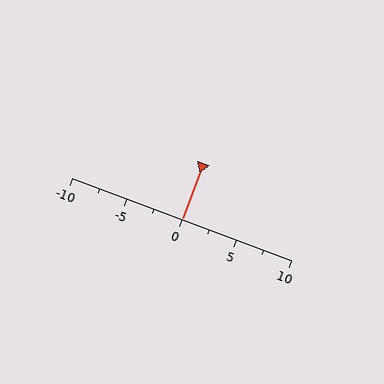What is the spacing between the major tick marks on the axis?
The major ticks are spaced 5 apart.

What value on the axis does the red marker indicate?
The marker indicates approximately 0.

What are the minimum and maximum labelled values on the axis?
The axis runs from -10 to 10.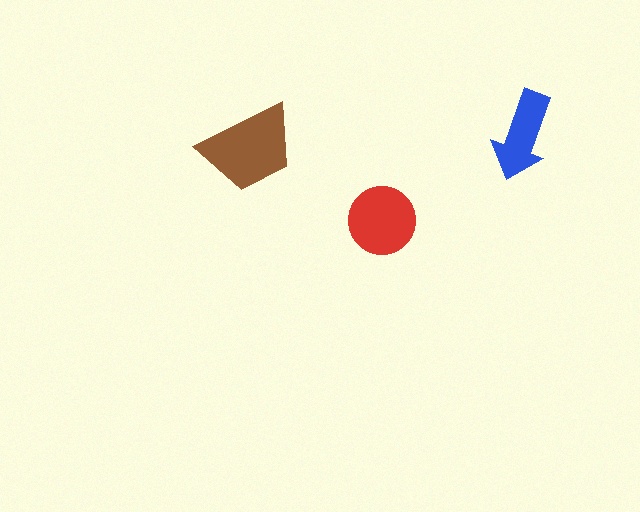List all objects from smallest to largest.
The blue arrow, the red circle, the brown trapezoid.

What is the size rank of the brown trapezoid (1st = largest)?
1st.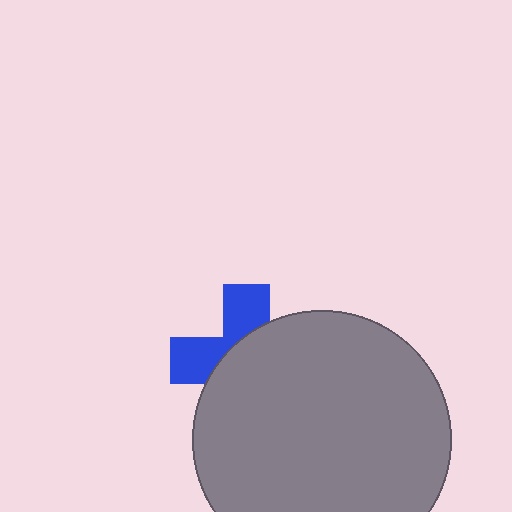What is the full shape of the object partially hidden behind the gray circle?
The partially hidden object is a blue cross.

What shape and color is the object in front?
The object in front is a gray circle.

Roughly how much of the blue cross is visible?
A small part of it is visible (roughly 38%).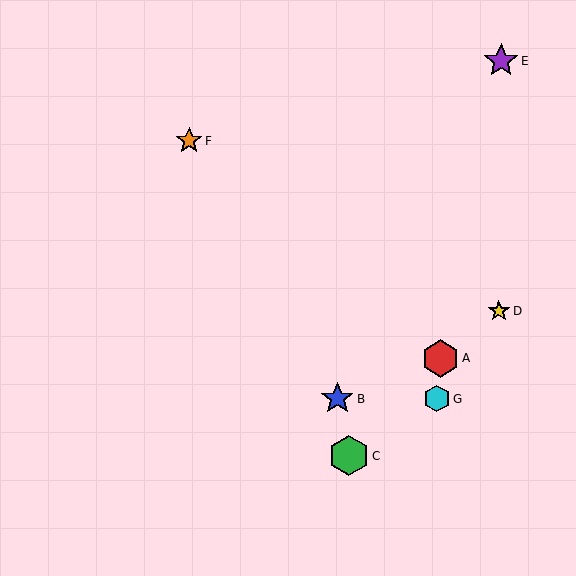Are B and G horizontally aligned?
Yes, both are at y≈399.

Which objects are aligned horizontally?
Objects B, G are aligned horizontally.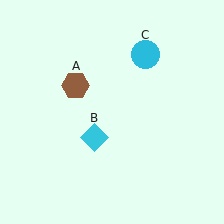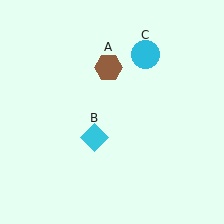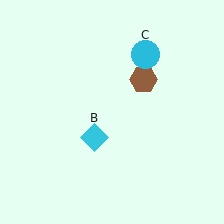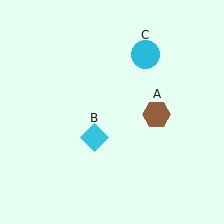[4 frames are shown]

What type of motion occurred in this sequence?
The brown hexagon (object A) rotated clockwise around the center of the scene.